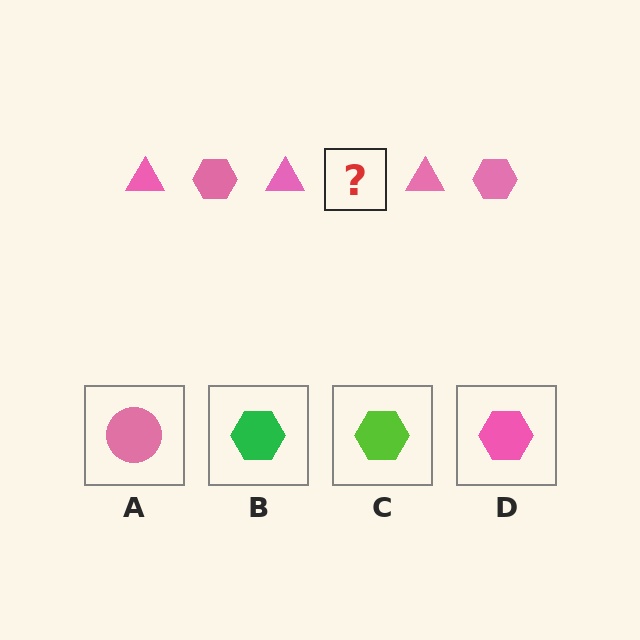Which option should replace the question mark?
Option D.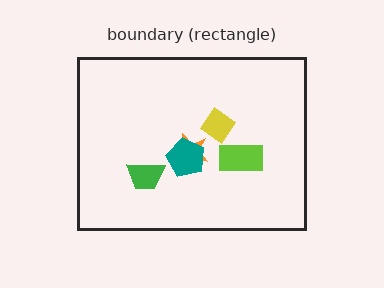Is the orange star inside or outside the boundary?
Inside.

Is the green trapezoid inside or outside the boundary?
Inside.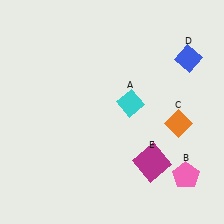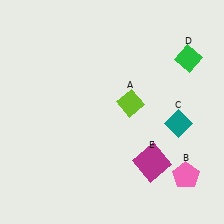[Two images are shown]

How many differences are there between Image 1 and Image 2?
There are 3 differences between the two images.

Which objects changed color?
A changed from cyan to lime. C changed from orange to teal. D changed from blue to green.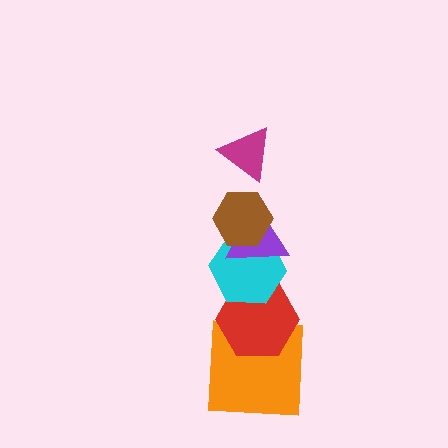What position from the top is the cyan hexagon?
The cyan hexagon is 4th from the top.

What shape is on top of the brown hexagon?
The magenta triangle is on top of the brown hexagon.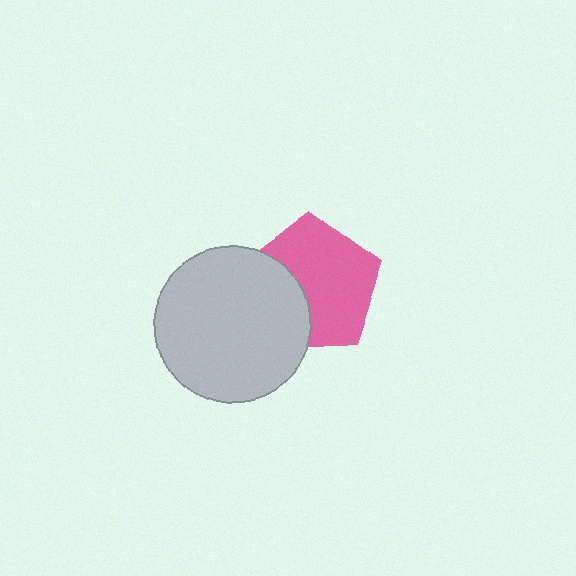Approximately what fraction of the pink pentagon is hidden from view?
Roughly 34% of the pink pentagon is hidden behind the light gray circle.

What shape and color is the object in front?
The object in front is a light gray circle.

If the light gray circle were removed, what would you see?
You would see the complete pink pentagon.